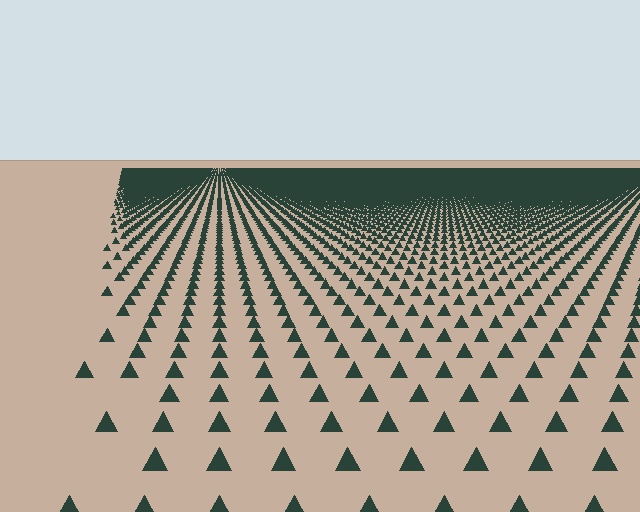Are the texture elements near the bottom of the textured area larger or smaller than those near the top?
Larger. Near the bottom, elements are closer to the viewer and appear at a bigger on-screen size.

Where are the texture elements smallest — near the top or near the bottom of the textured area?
Near the top.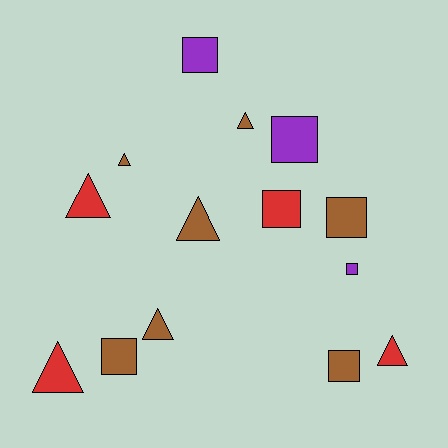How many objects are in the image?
There are 14 objects.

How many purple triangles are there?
There are no purple triangles.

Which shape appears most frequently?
Triangle, with 7 objects.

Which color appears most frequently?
Brown, with 7 objects.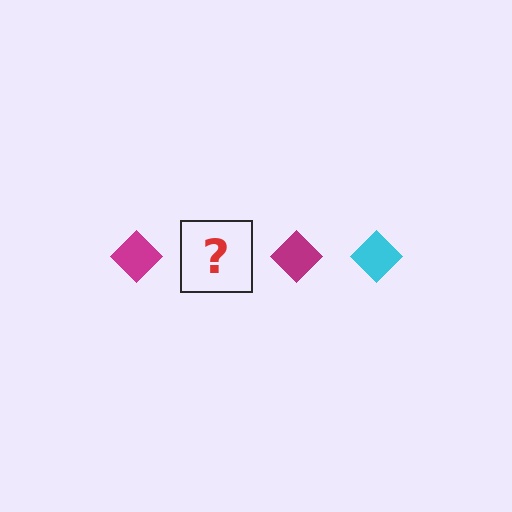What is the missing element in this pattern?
The missing element is a cyan diamond.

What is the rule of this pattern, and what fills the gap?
The rule is that the pattern cycles through magenta, cyan diamonds. The gap should be filled with a cyan diamond.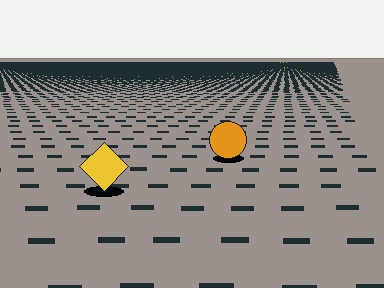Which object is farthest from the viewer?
The orange circle is farthest from the viewer. It appears smaller and the ground texture around it is denser.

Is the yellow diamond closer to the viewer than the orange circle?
Yes. The yellow diamond is closer — you can tell from the texture gradient: the ground texture is coarser near it.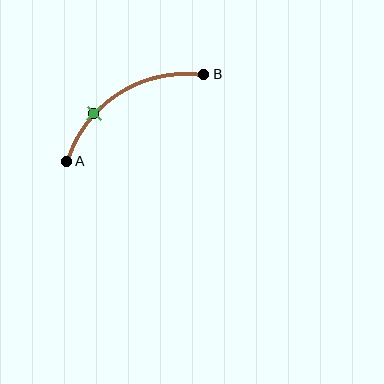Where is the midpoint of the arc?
The arc midpoint is the point on the curve farthest from the straight line joining A and B. It sits above that line.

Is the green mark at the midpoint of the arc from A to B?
No. The green mark lies on the arc but is closer to endpoint A. The arc midpoint would be at the point on the curve equidistant along the arc from both A and B.